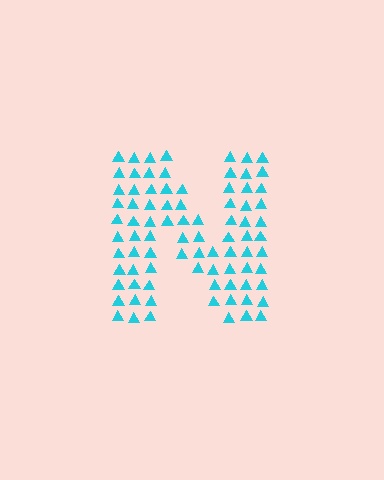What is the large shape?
The large shape is the letter N.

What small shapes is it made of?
It is made of small triangles.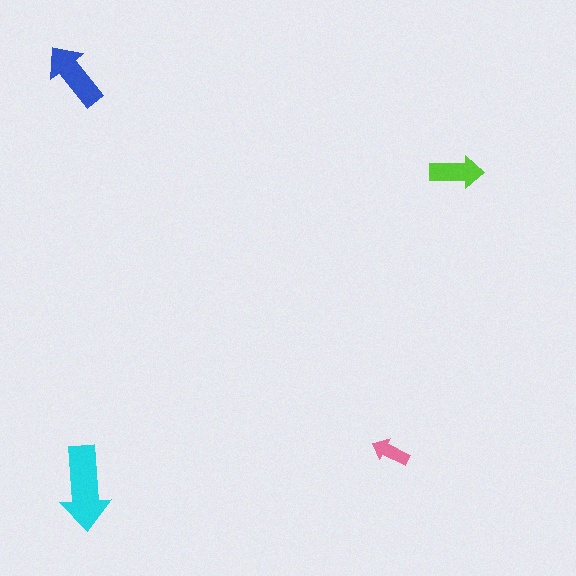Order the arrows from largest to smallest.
the cyan one, the blue one, the lime one, the pink one.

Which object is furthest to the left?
The blue arrow is leftmost.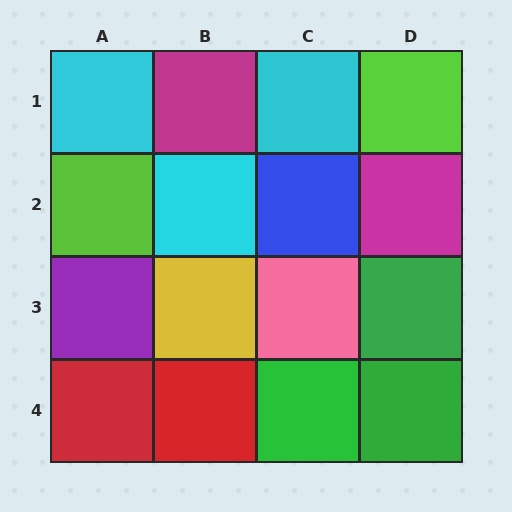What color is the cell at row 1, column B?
Magenta.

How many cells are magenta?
2 cells are magenta.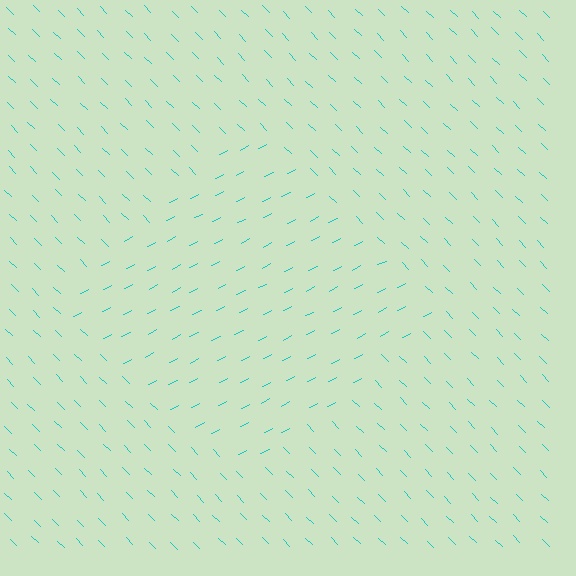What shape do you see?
I see a diamond.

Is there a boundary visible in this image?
Yes, there is a texture boundary formed by a change in line orientation.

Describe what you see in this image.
The image is filled with small cyan line segments. A diamond region in the image has lines oriented differently from the surrounding lines, creating a visible texture boundary.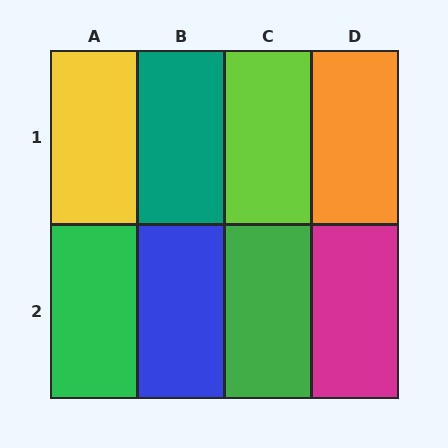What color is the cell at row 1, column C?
Lime.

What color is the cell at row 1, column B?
Teal.